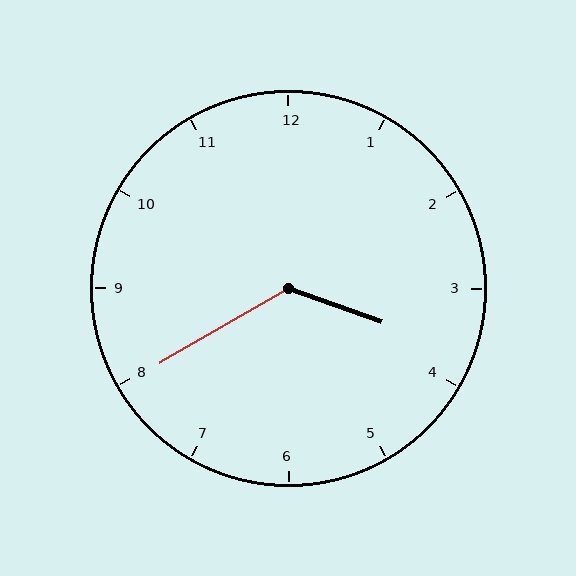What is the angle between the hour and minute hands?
Approximately 130 degrees.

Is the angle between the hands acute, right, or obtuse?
It is obtuse.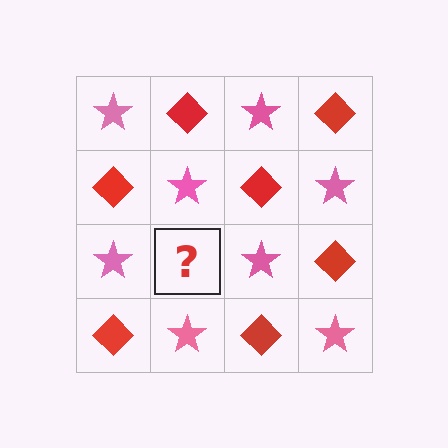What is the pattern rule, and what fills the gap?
The rule is that it alternates pink star and red diamond in a checkerboard pattern. The gap should be filled with a red diamond.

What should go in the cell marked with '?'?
The missing cell should contain a red diamond.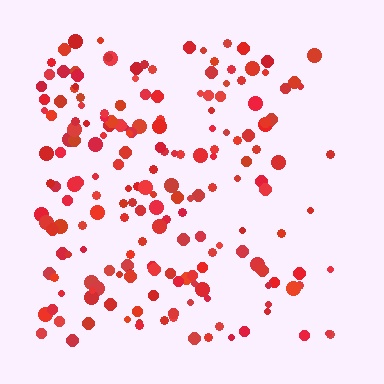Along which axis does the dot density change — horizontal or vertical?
Horizontal.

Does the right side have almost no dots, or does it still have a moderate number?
Still a moderate number, just noticeably fewer than the left.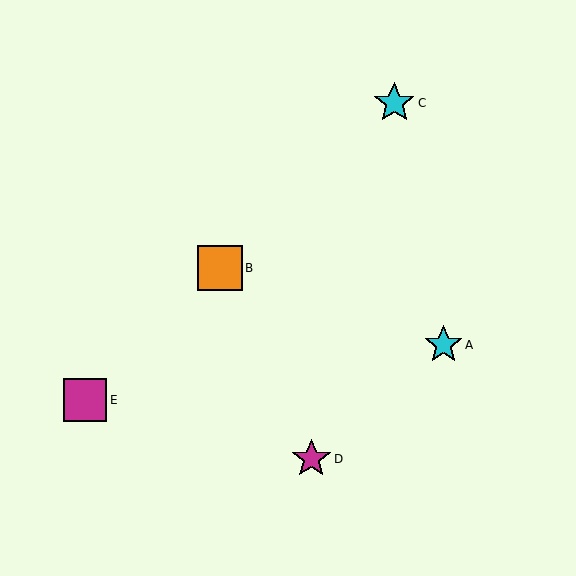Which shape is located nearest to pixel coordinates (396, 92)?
The cyan star (labeled C) at (394, 103) is nearest to that location.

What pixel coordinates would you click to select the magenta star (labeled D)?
Click at (311, 459) to select the magenta star D.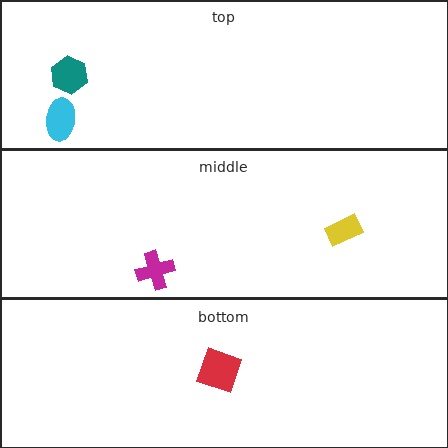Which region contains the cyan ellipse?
The top region.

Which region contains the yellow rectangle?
The middle region.